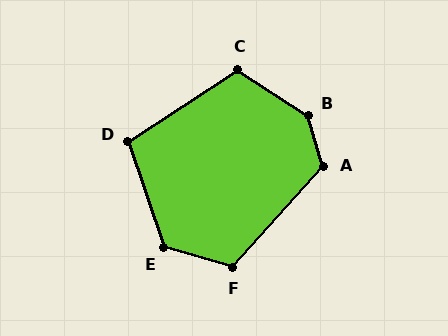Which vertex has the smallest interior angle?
D, at approximately 105 degrees.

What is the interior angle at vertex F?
Approximately 116 degrees (obtuse).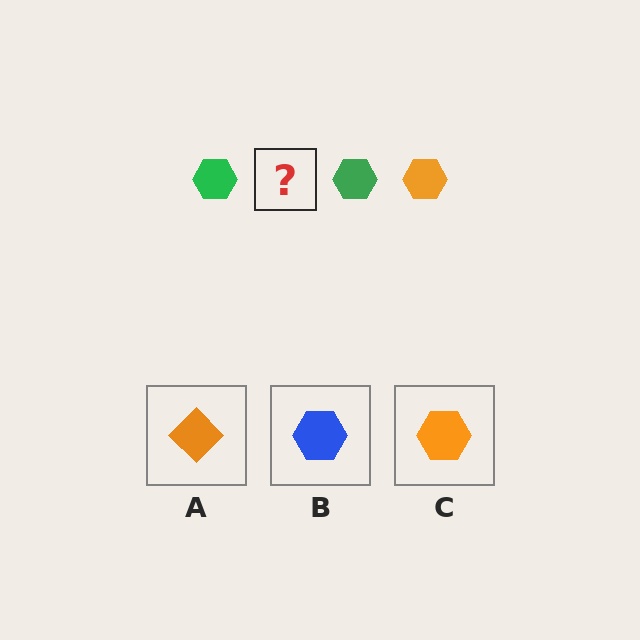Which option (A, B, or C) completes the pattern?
C.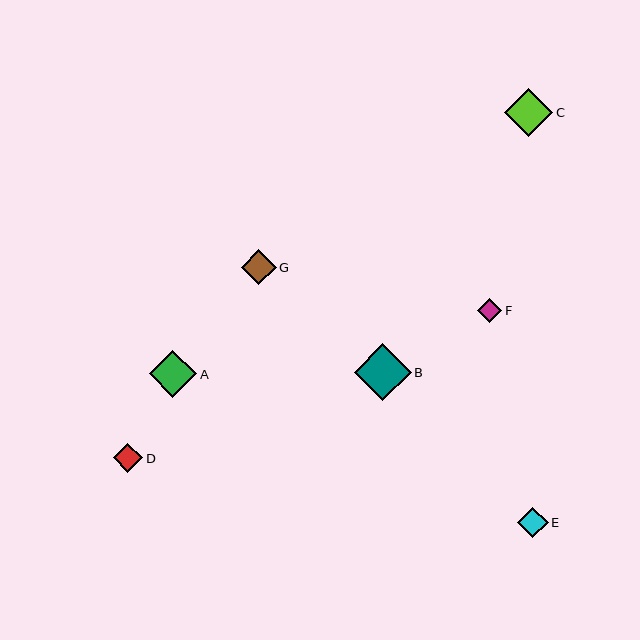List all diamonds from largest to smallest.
From largest to smallest: B, C, A, G, E, D, F.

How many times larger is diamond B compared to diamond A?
Diamond B is approximately 1.2 times the size of diamond A.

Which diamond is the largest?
Diamond B is the largest with a size of approximately 57 pixels.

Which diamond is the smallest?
Diamond F is the smallest with a size of approximately 24 pixels.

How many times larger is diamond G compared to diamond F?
Diamond G is approximately 1.4 times the size of diamond F.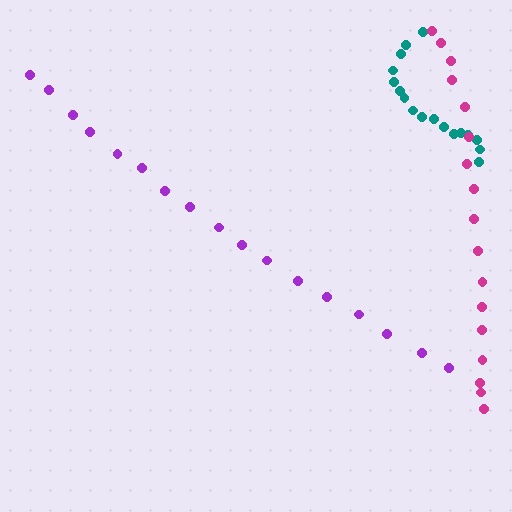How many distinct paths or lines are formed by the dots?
There are 3 distinct paths.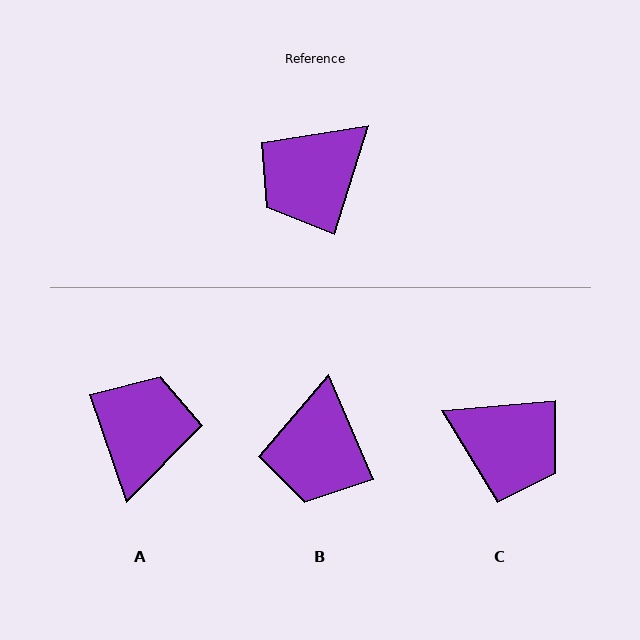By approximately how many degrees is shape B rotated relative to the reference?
Approximately 41 degrees counter-clockwise.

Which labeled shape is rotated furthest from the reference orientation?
A, about 144 degrees away.